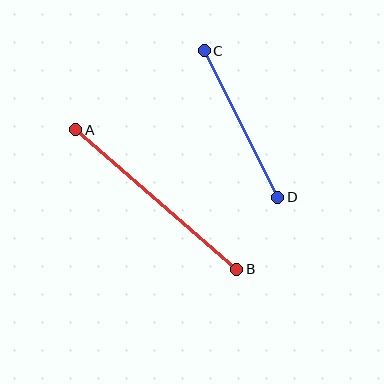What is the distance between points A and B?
The distance is approximately 213 pixels.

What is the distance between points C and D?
The distance is approximately 164 pixels.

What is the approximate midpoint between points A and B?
The midpoint is at approximately (156, 199) pixels.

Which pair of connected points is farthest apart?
Points A and B are farthest apart.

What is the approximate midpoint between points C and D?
The midpoint is at approximately (241, 124) pixels.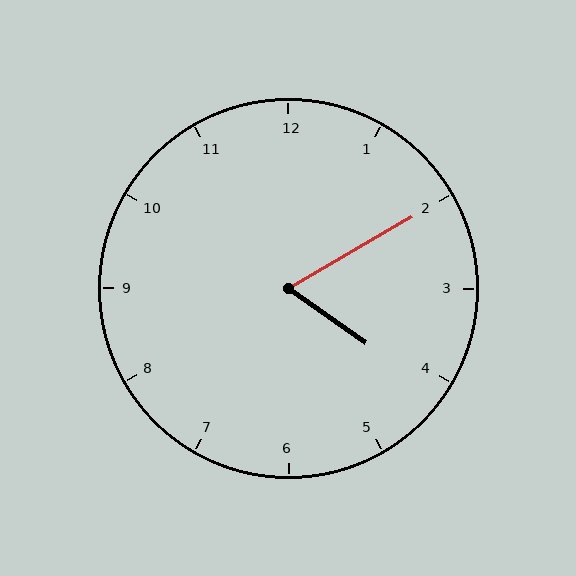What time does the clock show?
4:10.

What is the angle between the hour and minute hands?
Approximately 65 degrees.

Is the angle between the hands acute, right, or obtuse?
It is acute.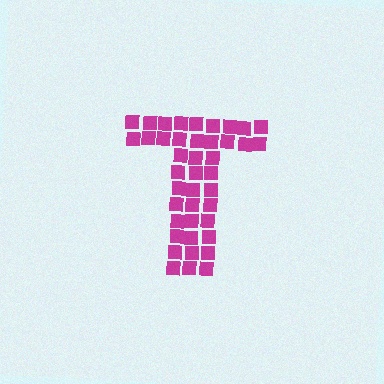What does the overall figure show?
The overall figure shows the letter T.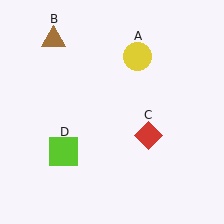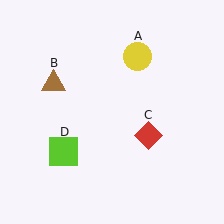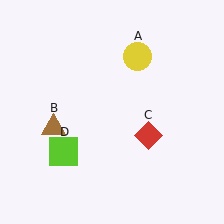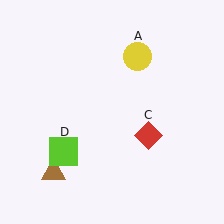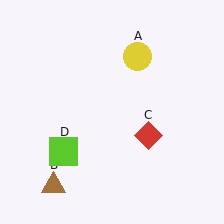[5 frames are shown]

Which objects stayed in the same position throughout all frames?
Yellow circle (object A) and red diamond (object C) and lime square (object D) remained stationary.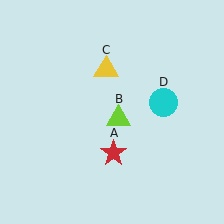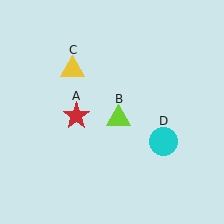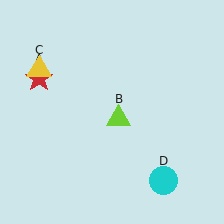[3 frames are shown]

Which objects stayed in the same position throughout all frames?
Lime triangle (object B) remained stationary.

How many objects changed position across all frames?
3 objects changed position: red star (object A), yellow triangle (object C), cyan circle (object D).